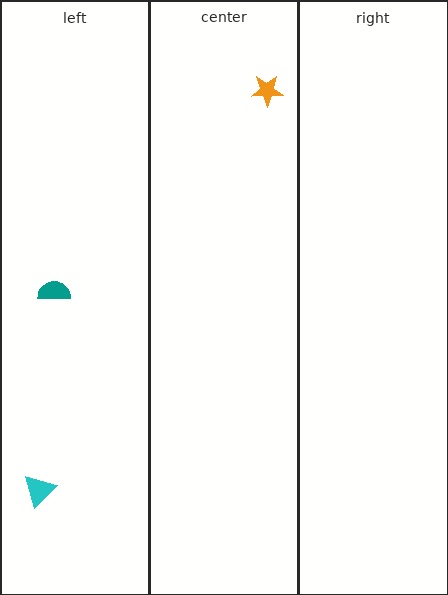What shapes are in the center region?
The orange star.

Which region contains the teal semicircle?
The left region.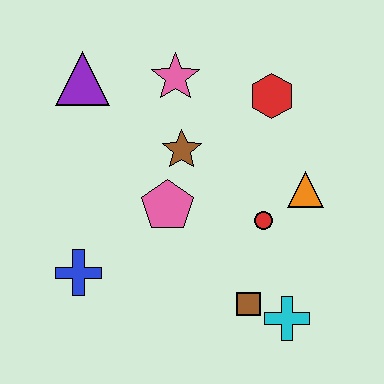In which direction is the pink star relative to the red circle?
The pink star is above the red circle.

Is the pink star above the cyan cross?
Yes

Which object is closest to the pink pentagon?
The brown star is closest to the pink pentagon.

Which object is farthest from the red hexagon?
The blue cross is farthest from the red hexagon.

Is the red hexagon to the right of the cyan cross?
No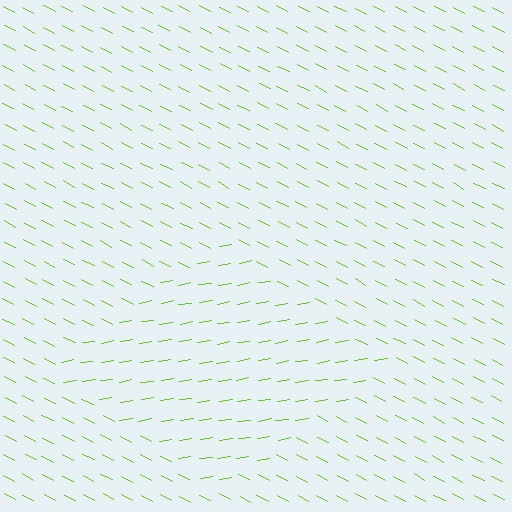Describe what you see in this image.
The image is filled with small lime line segments. A diamond region in the image has lines oriented differently from the surrounding lines, creating a visible texture boundary.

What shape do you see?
I see a diamond.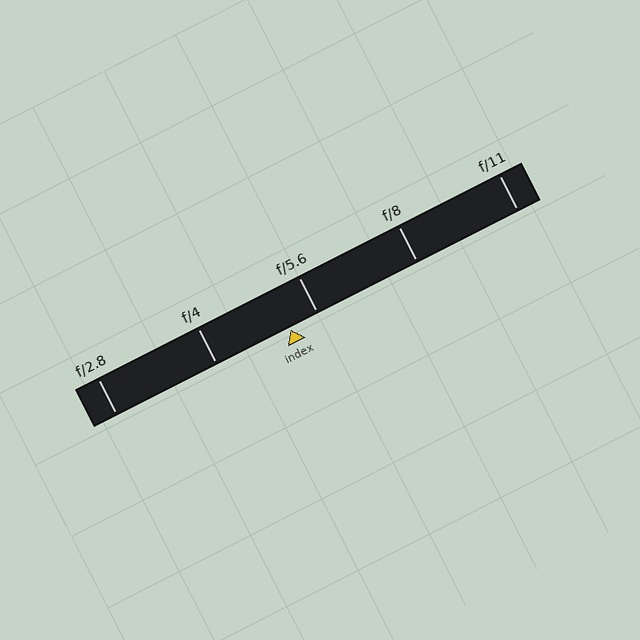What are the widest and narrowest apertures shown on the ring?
The widest aperture shown is f/2.8 and the narrowest is f/11.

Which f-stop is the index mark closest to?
The index mark is closest to f/5.6.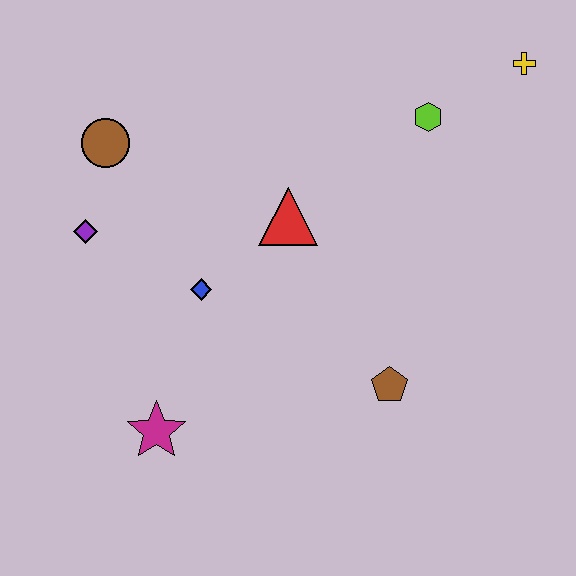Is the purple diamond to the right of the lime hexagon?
No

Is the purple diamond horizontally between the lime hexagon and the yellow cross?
No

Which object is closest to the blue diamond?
The red triangle is closest to the blue diamond.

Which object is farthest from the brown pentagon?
The brown circle is farthest from the brown pentagon.